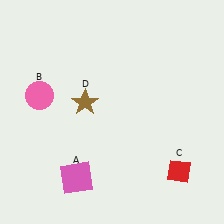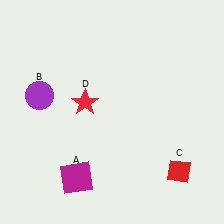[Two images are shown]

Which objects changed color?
A changed from pink to magenta. B changed from pink to purple. D changed from brown to red.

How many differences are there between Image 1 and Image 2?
There are 3 differences between the two images.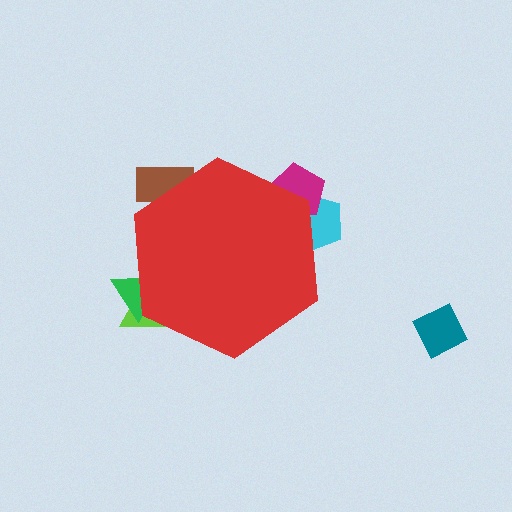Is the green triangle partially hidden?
Yes, the green triangle is partially hidden behind the red hexagon.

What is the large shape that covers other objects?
A red hexagon.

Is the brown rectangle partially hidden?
Yes, the brown rectangle is partially hidden behind the red hexagon.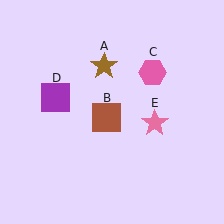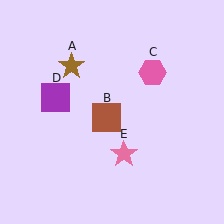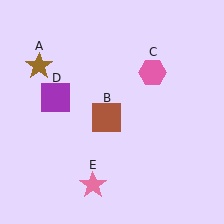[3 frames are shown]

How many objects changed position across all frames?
2 objects changed position: brown star (object A), pink star (object E).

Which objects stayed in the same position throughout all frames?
Brown square (object B) and pink hexagon (object C) and purple square (object D) remained stationary.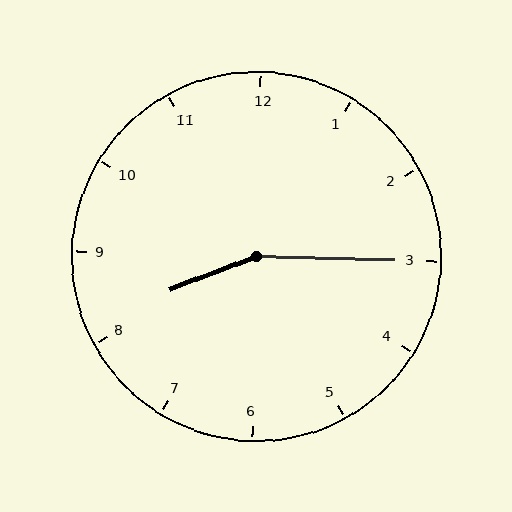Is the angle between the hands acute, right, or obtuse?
It is obtuse.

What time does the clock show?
8:15.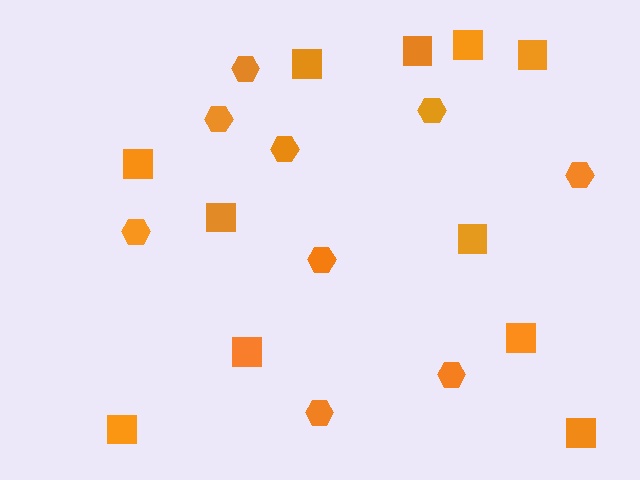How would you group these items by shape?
There are 2 groups: one group of hexagons (9) and one group of squares (11).